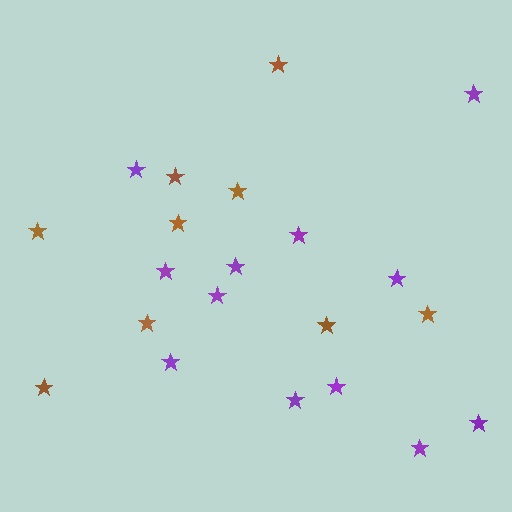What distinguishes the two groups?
There are 2 groups: one group of purple stars (12) and one group of brown stars (9).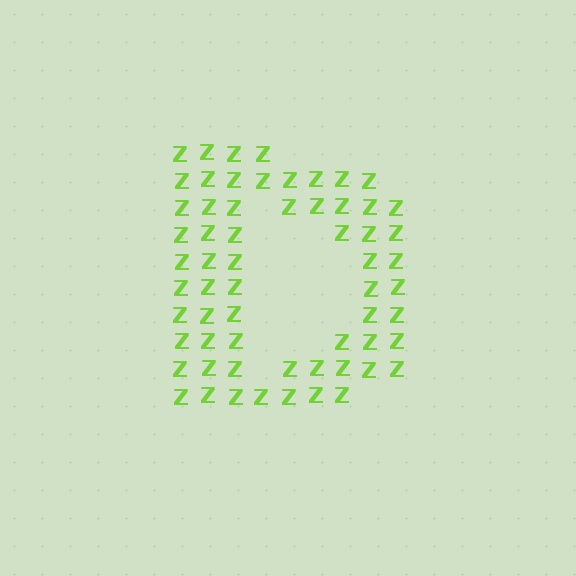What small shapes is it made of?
It is made of small letter Z's.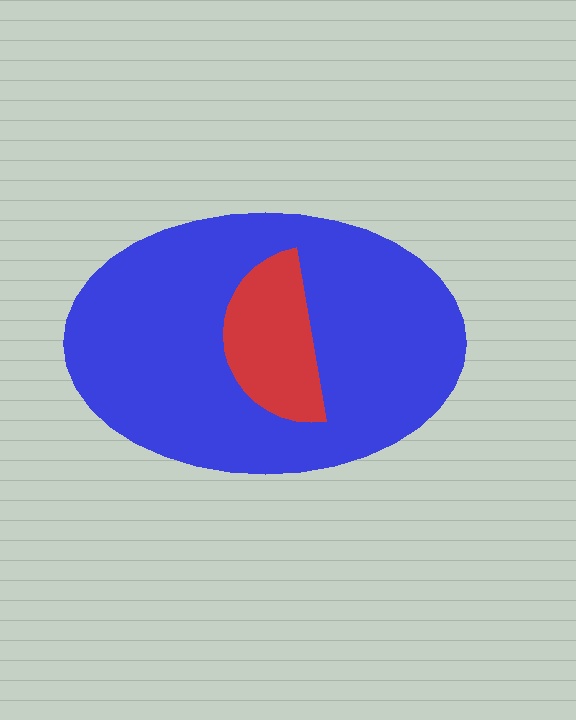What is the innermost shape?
The red semicircle.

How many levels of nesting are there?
2.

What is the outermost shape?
The blue ellipse.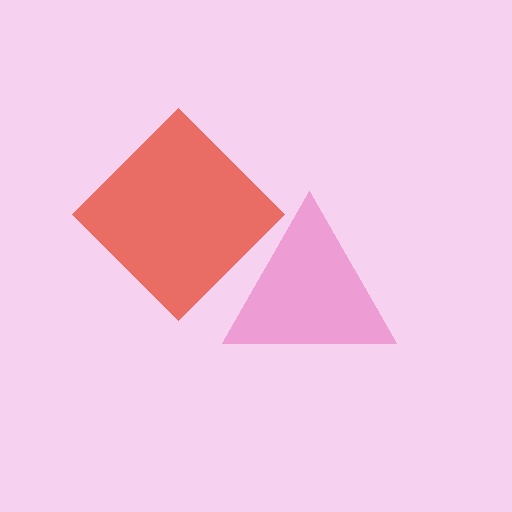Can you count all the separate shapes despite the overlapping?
Yes, there are 2 separate shapes.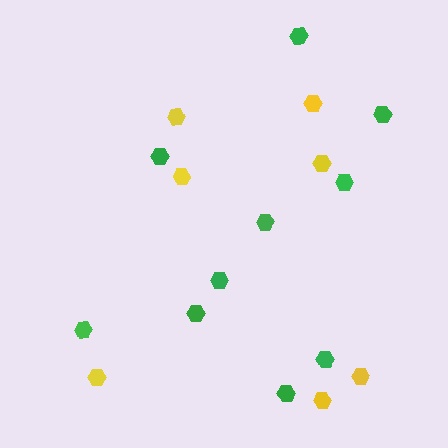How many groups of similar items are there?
There are 2 groups: one group of green hexagons (10) and one group of yellow hexagons (7).